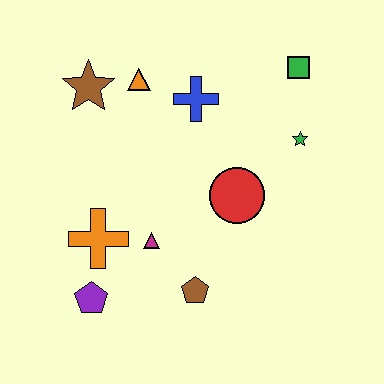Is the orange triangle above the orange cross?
Yes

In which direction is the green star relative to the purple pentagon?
The green star is to the right of the purple pentagon.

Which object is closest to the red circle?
The green star is closest to the red circle.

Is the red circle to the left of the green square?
Yes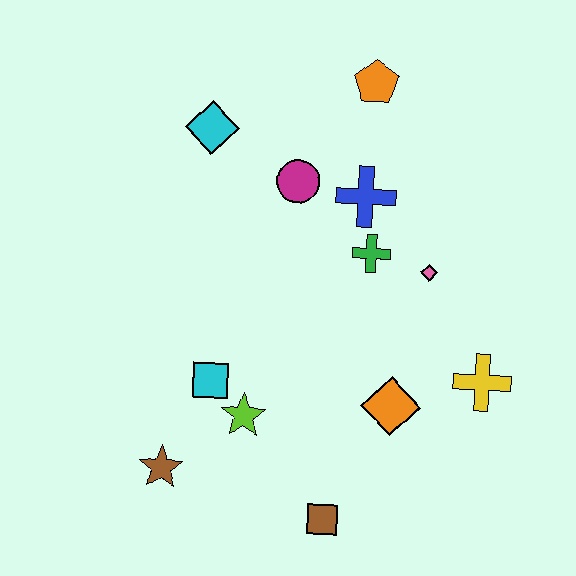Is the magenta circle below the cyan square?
No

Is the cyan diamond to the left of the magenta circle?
Yes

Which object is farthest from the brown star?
The orange pentagon is farthest from the brown star.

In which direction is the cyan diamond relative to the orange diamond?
The cyan diamond is above the orange diamond.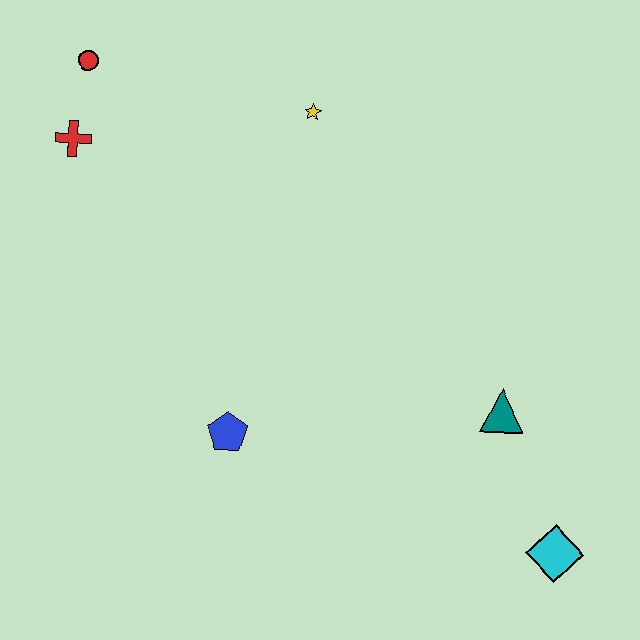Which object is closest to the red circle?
The red cross is closest to the red circle.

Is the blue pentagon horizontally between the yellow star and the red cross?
Yes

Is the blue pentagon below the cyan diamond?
No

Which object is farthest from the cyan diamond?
The red circle is farthest from the cyan diamond.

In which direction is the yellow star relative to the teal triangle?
The yellow star is above the teal triangle.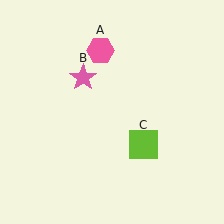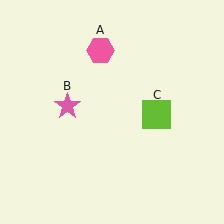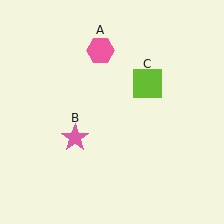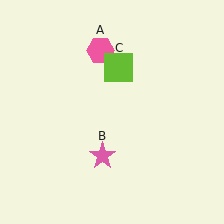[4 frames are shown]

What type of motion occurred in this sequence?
The pink star (object B), lime square (object C) rotated counterclockwise around the center of the scene.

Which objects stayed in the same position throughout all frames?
Pink hexagon (object A) remained stationary.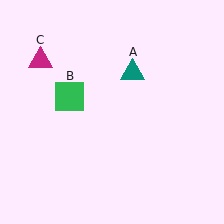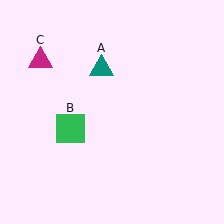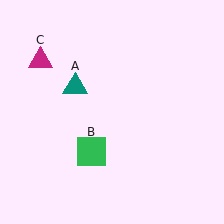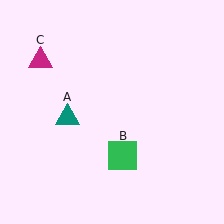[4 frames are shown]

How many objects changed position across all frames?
2 objects changed position: teal triangle (object A), green square (object B).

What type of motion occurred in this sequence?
The teal triangle (object A), green square (object B) rotated counterclockwise around the center of the scene.